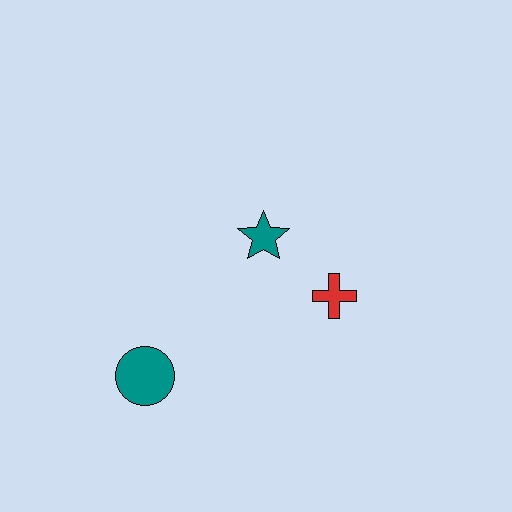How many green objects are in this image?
There are no green objects.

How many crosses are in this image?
There is 1 cross.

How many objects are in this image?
There are 3 objects.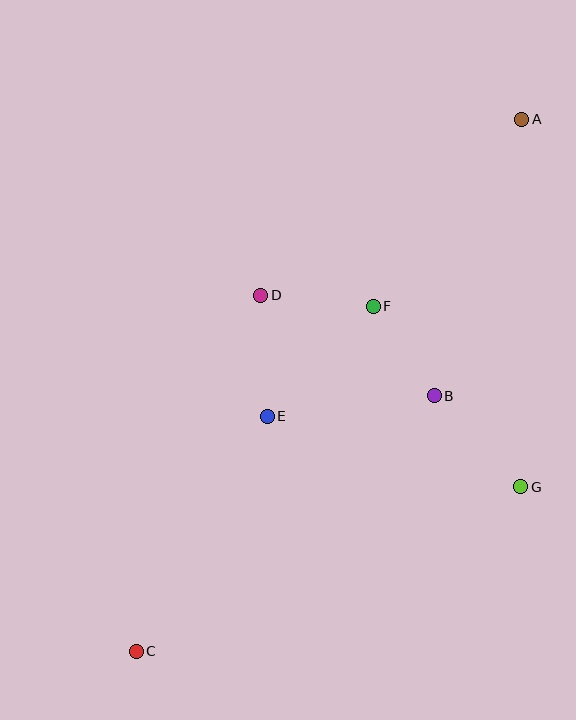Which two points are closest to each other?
Points B and F are closest to each other.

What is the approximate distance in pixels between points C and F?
The distance between C and F is approximately 418 pixels.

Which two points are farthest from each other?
Points A and C are farthest from each other.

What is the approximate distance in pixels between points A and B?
The distance between A and B is approximately 290 pixels.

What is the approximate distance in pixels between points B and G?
The distance between B and G is approximately 126 pixels.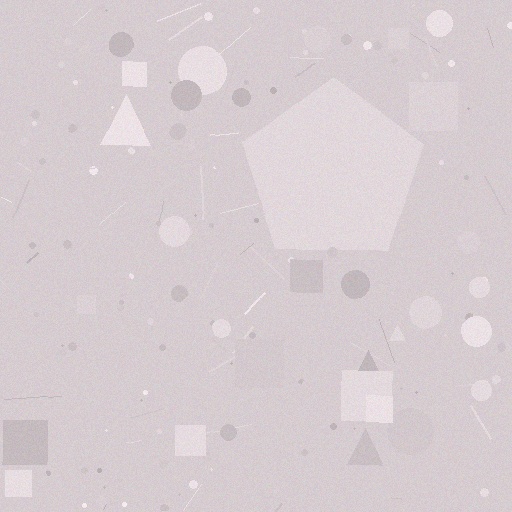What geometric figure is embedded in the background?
A pentagon is embedded in the background.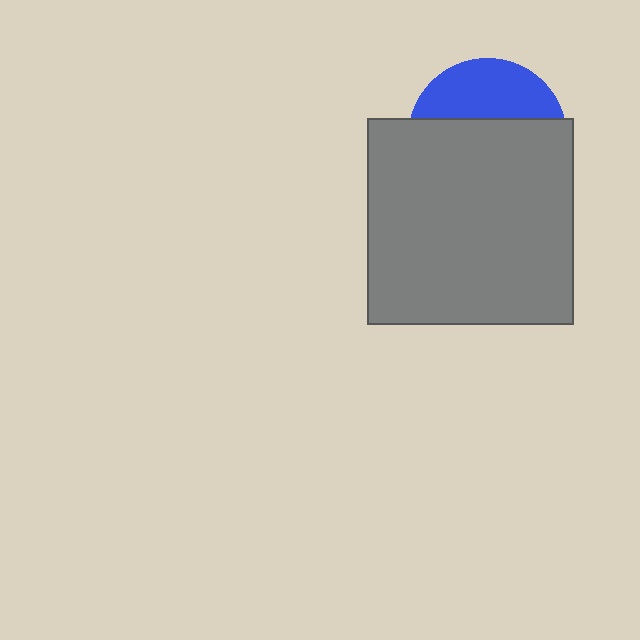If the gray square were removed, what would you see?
You would see the complete blue circle.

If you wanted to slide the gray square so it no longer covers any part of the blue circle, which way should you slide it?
Slide it down — that is the most direct way to separate the two shapes.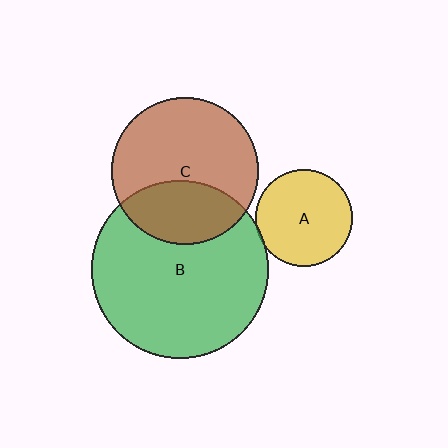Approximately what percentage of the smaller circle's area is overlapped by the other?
Approximately 5%.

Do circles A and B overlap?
Yes.